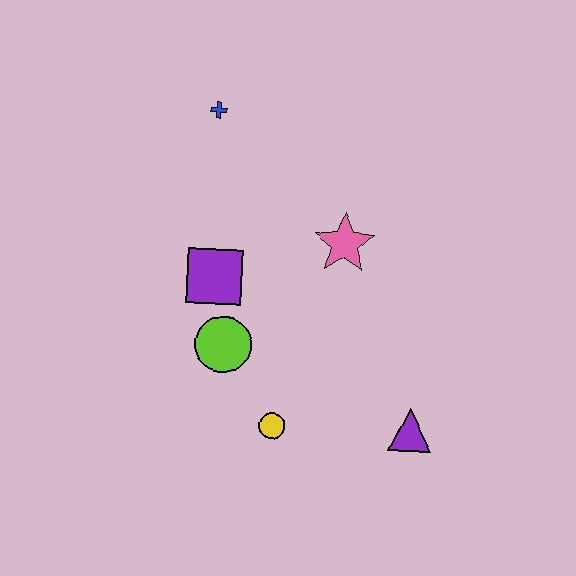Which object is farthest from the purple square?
The purple triangle is farthest from the purple square.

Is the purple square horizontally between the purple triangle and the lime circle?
No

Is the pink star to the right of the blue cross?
Yes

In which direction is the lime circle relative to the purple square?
The lime circle is below the purple square.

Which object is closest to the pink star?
The purple square is closest to the pink star.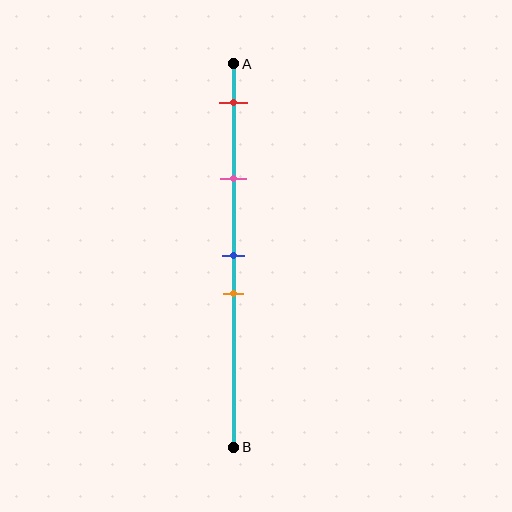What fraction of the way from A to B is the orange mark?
The orange mark is approximately 60% (0.6) of the way from A to B.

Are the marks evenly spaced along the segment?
No, the marks are not evenly spaced.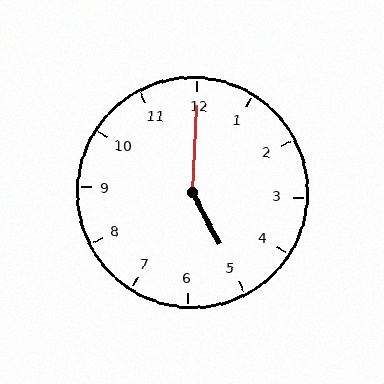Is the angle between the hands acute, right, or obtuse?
It is obtuse.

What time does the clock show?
5:00.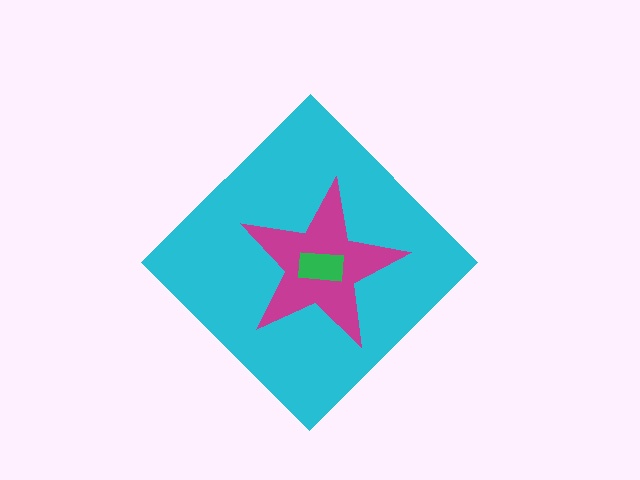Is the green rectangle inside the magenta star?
Yes.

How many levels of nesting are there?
3.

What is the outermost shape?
The cyan diamond.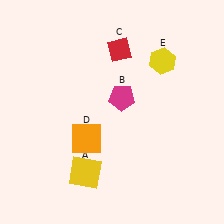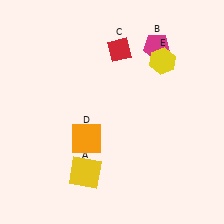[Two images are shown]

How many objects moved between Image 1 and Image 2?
1 object moved between the two images.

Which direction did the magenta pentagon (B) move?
The magenta pentagon (B) moved up.